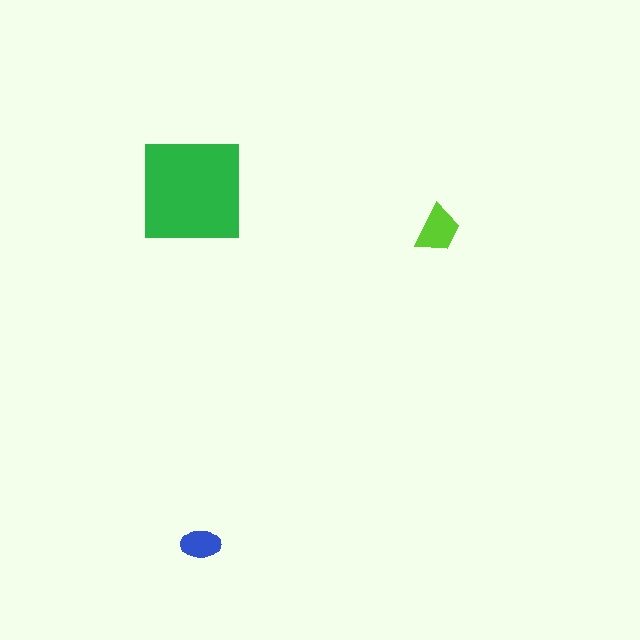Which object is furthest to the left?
The green square is leftmost.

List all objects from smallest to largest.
The blue ellipse, the lime trapezoid, the green square.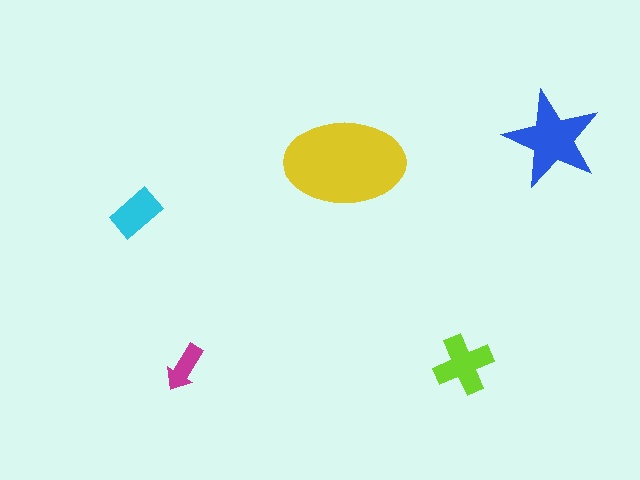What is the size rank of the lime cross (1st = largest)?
3rd.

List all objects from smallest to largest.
The magenta arrow, the cyan rectangle, the lime cross, the blue star, the yellow ellipse.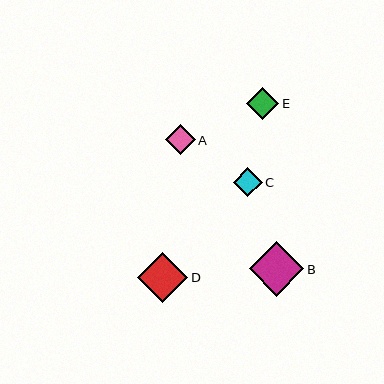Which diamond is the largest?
Diamond B is the largest with a size of approximately 54 pixels.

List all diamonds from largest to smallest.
From largest to smallest: B, D, E, A, C.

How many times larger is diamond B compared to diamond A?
Diamond B is approximately 1.8 times the size of diamond A.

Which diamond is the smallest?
Diamond C is the smallest with a size of approximately 29 pixels.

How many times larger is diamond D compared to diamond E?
Diamond D is approximately 1.6 times the size of diamond E.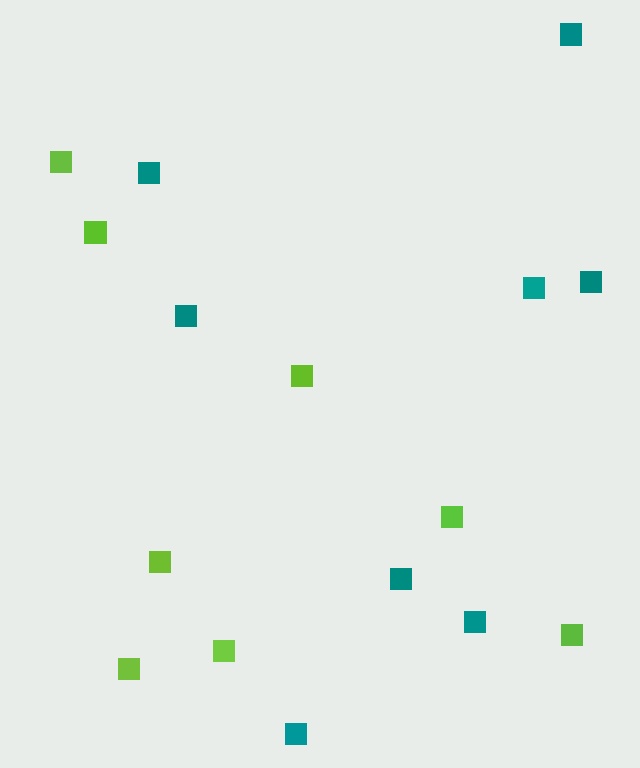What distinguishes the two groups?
There are 2 groups: one group of lime squares (8) and one group of teal squares (8).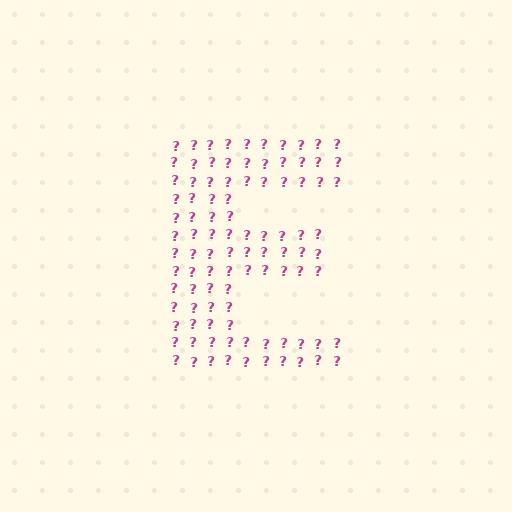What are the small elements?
The small elements are question marks.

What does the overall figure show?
The overall figure shows the letter E.